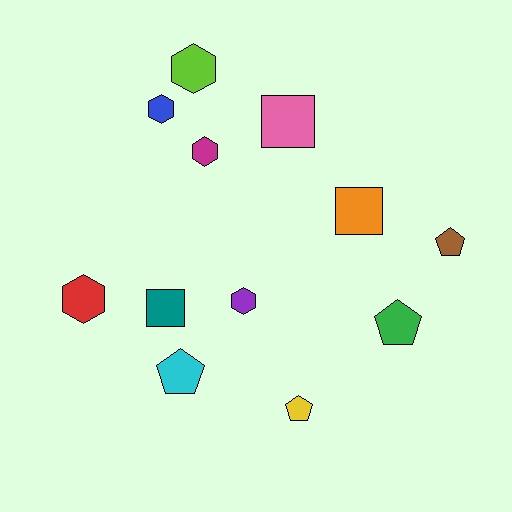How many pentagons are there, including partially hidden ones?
There are 4 pentagons.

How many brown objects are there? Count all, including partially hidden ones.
There is 1 brown object.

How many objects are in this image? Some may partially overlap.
There are 12 objects.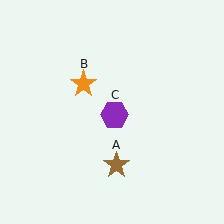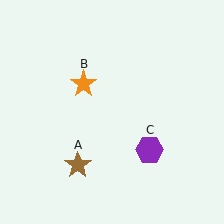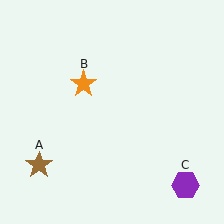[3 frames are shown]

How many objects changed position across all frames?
2 objects changed position: brown star (object A), purple hexagon (object C).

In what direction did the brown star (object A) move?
The brown star (object A) moved left.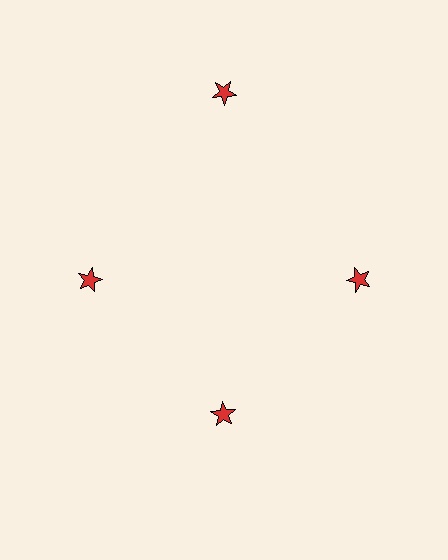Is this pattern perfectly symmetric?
No. The 4 red stars are arranged in a ring, but one element near the 12 o'clock position is pushed outward from the center, breaking the 4-fold rotational symmetry.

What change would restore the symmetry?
The symmetry would be restored by moving it inward, back onto the ring so that all 4 stars sit at equal angles and equal distance from the center.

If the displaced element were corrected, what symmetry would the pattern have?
It would have 4-fold rotational symmetry — the pattern would map onto itself every 90 degrees.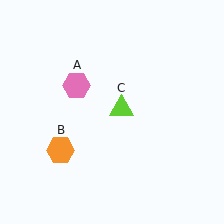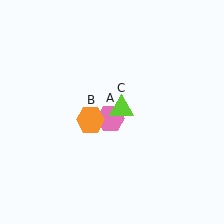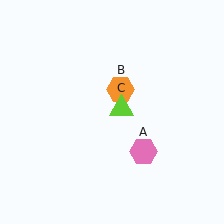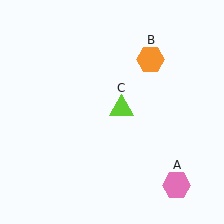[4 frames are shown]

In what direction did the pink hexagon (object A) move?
The pink hexagon (object A) moved down and to the right.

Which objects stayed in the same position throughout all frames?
Lime triangle (object C) remained stationary.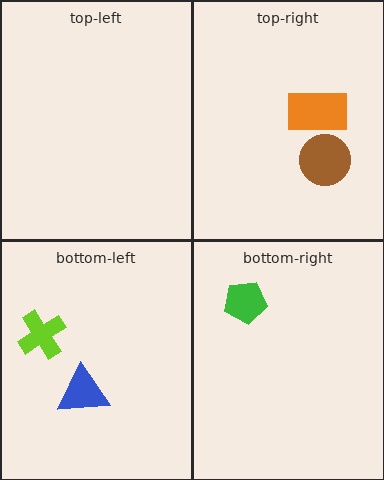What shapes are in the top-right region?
The brown circle, the orange rectangle.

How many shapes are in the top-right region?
2.